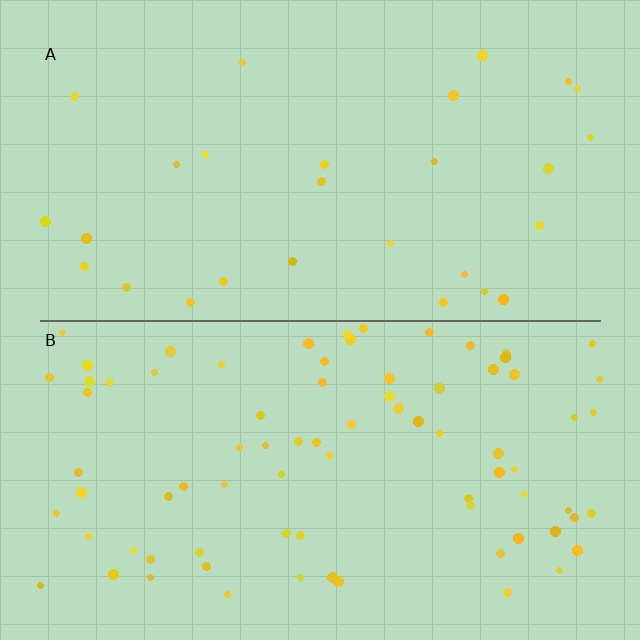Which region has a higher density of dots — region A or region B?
B (the bottom).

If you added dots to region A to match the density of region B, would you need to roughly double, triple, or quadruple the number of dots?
Approximately triple.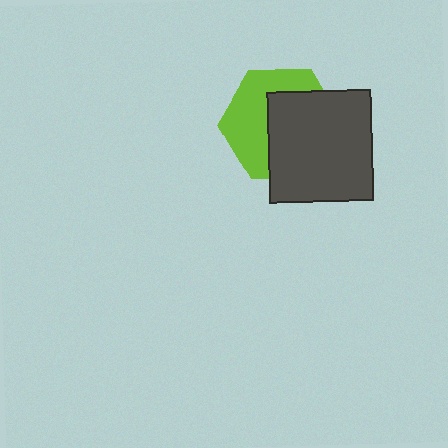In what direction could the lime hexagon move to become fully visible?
The lime hexagon could move toward the upper-left. That would shift it out from behind the dark gray rectangle entirely.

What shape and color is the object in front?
The object in front is a dark gray rectangle.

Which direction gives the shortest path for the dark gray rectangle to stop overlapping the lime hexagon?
Moving toward the lower-right gives the shortest separation.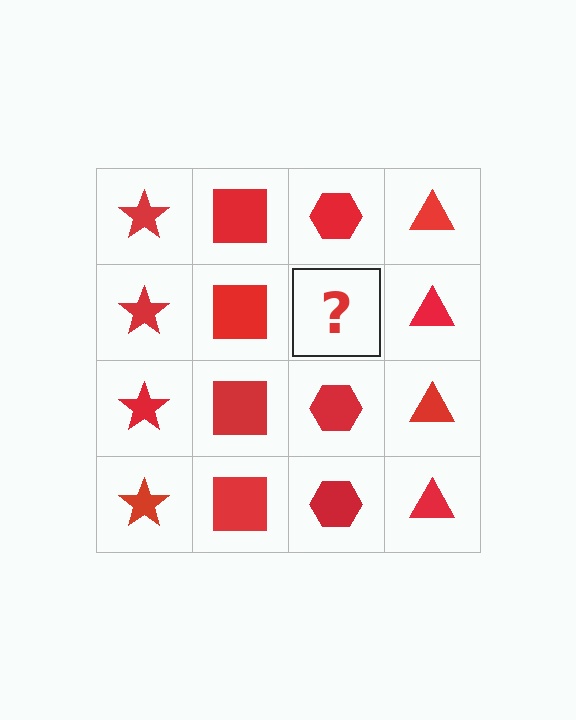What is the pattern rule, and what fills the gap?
The rule is that each column has a consistent shape. The gap should be filled with a red hexagon.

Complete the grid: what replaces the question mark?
The question mark should be replaced with a red hexagon.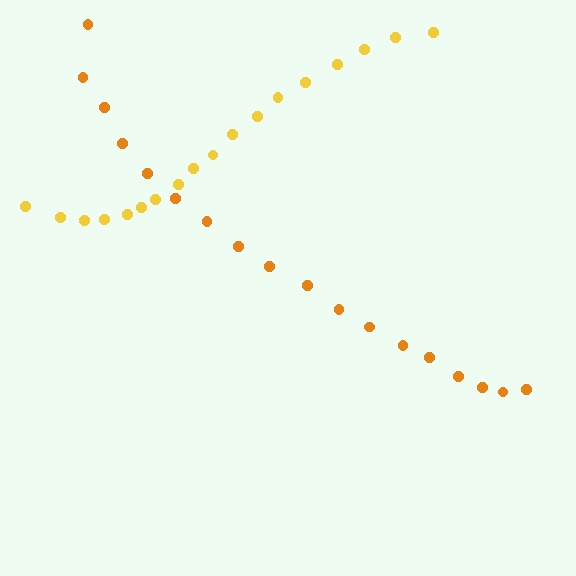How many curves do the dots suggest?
There are 2 distinct paths.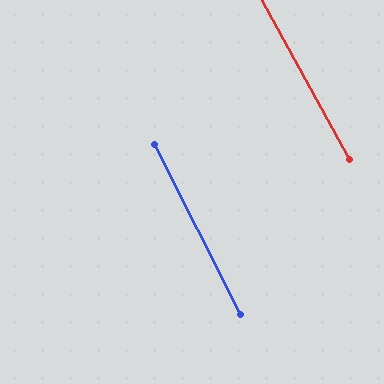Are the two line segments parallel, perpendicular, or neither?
Parallel — their directions differ by only 1.9°.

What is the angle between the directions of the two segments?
Approximately 2 degrees.